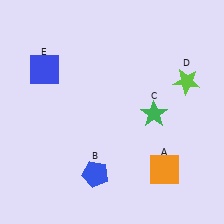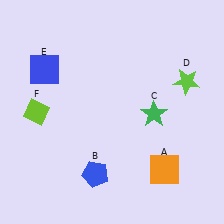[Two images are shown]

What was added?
A lime diamond (F) was added in Image 2.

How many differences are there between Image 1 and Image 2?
There is 1 difference between the two images.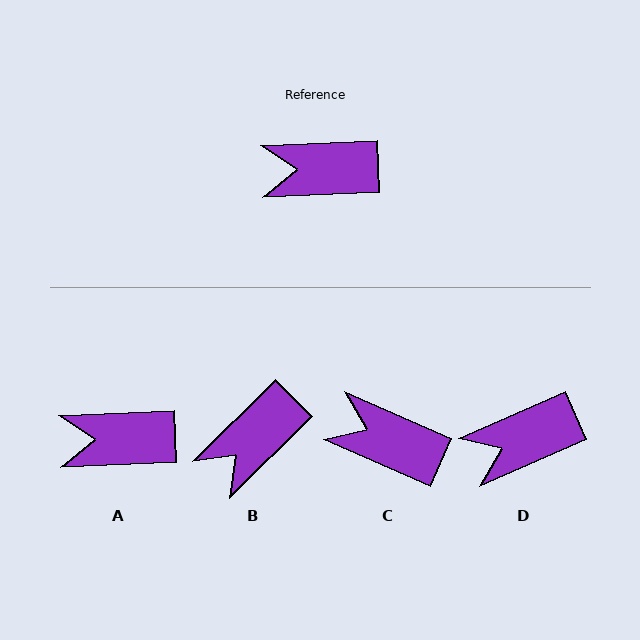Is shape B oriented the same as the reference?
No, it is off by about 42 degrees.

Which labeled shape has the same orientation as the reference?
A.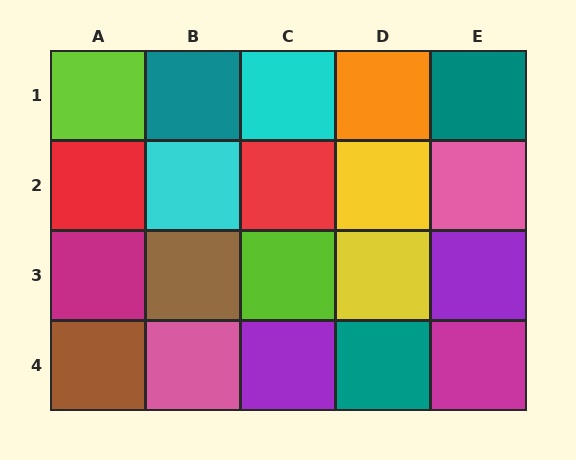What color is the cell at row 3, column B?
Brown.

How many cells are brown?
2 cells are brown.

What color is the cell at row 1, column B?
Teal.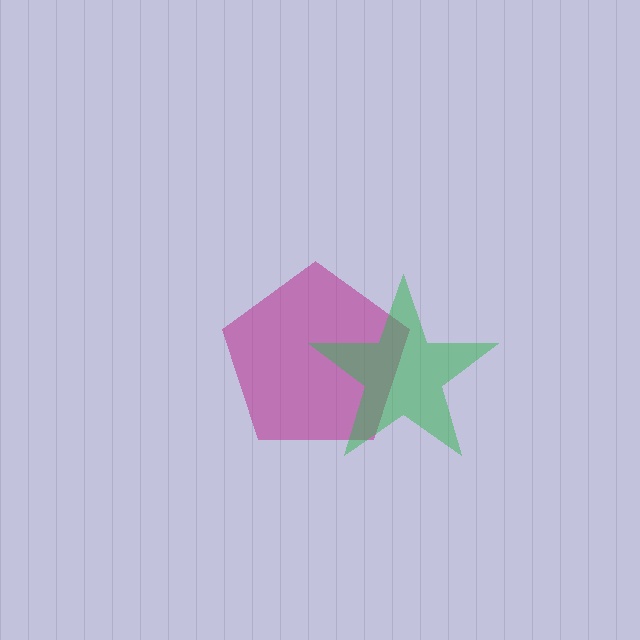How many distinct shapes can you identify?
There are 2 distinct shapes: a magenta pentagon, a green star.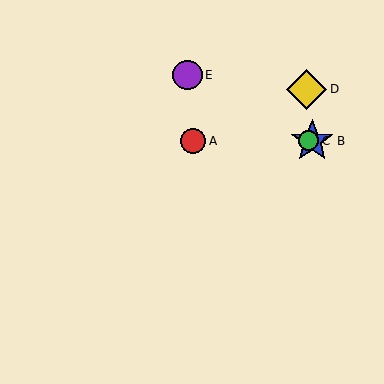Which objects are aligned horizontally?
Objects A, B, C are aligned horizontally.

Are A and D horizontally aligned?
No, A is at y≈141 and D is at y≈89.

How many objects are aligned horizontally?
3 objects (A, B, C) are aligned horizontally.